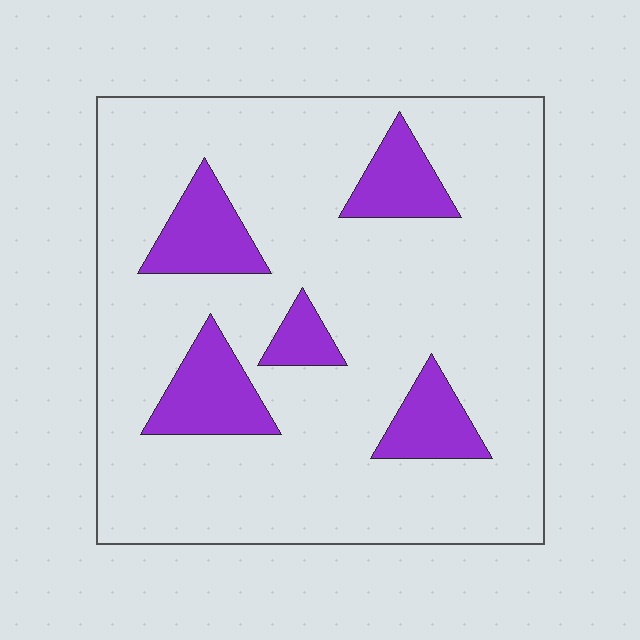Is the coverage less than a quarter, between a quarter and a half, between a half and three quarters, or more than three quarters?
Less than a quarter.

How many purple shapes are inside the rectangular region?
5.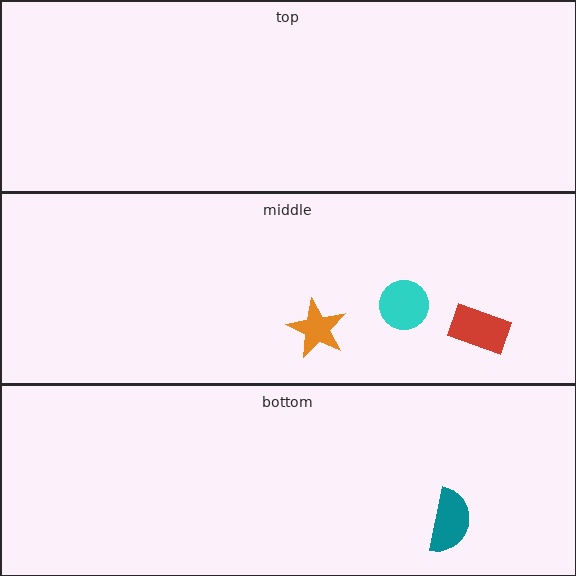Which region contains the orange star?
The middle region.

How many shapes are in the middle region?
3.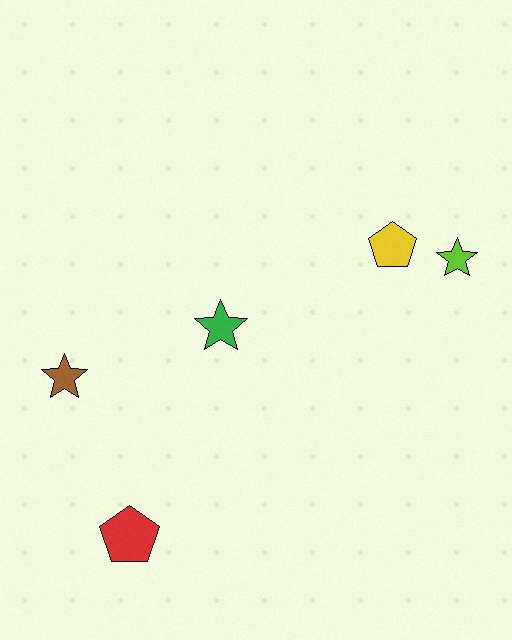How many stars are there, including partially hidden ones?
There are 3 stars.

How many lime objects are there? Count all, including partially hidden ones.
There is 1 lime object.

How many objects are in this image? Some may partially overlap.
There are 5 objects.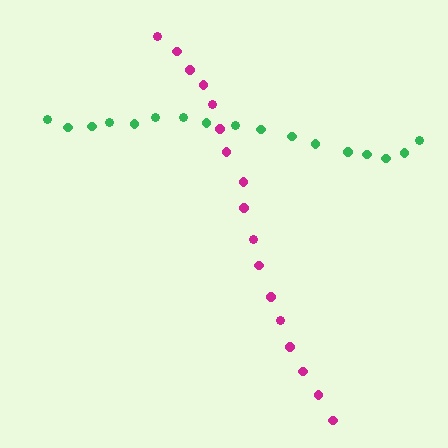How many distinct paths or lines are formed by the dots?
There are 2 distinct paths.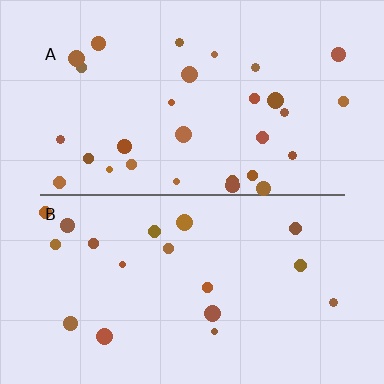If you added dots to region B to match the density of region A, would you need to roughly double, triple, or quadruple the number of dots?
Approximately double.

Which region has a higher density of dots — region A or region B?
A (the top).